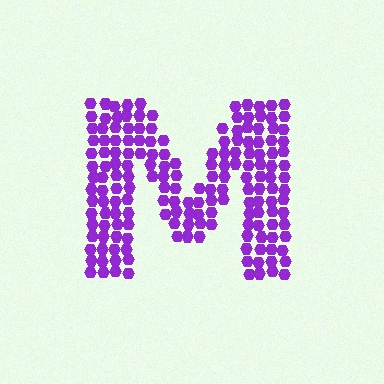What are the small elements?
The small elements are hexagons.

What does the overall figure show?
The overall figure shows the letter M.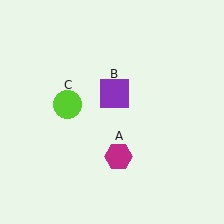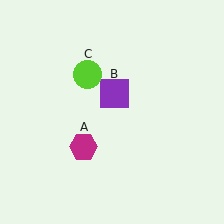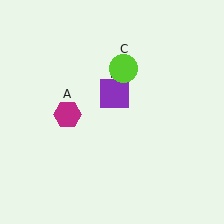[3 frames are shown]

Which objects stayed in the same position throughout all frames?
Purple square (object B) remained stationary.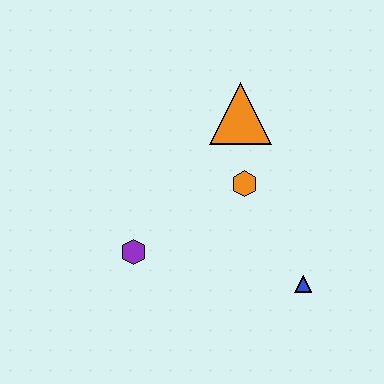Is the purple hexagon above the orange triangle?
No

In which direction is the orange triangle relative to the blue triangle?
The orange triangle is above the blue triangle.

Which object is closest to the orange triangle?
The orange hexagon is closest to the orange triangle.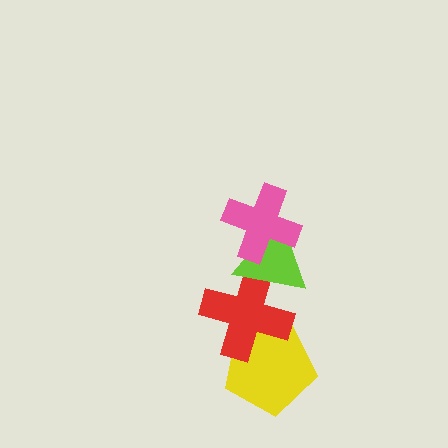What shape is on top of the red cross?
The lime triangle is on top of the red cross.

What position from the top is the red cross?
The red cross is 3rd from the top.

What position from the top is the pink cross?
The pink cross is 1st from the top.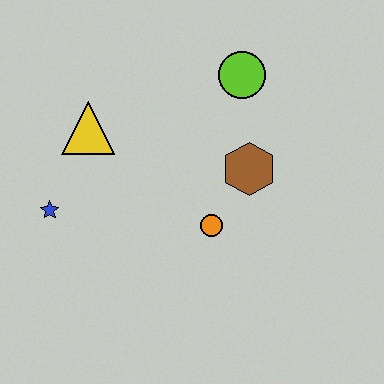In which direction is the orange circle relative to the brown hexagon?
The orange circle is below the brown hexagon.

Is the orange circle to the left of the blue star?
No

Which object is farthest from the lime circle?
The blue star is farthest from the lime circle.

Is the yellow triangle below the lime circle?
Yes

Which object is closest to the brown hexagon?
The orange circle is closest to the brown hexagon.